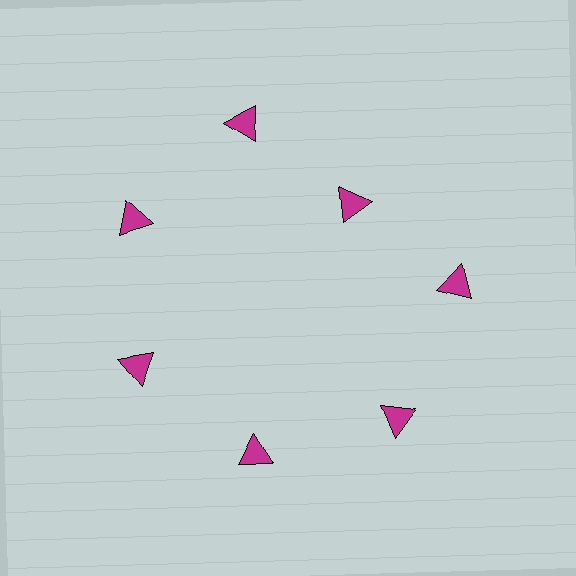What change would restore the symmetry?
The symmetry would be restored by moving it outward, back onto the ring so that all 7 triangles sit at equal angles and equal distance from the center.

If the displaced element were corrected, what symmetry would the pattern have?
It would have 7-fold rotational symmetry — the pattern would map onto itself every 51 degrees.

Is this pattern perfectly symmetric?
No. The 7 magenta triangles are arranged in a ring, but one element near the 1 o'clock position is pulled inward toward the center, breaking the 7-fold rotational symmetry.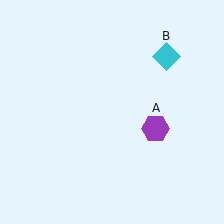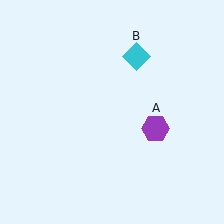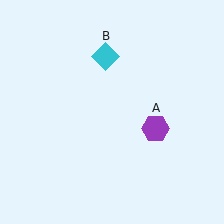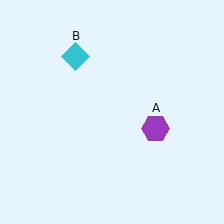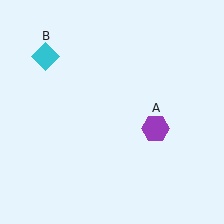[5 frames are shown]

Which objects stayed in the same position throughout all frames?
Purple hexagon (object A) remained stationary.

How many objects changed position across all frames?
1 object changed position: cyan diamond (object B).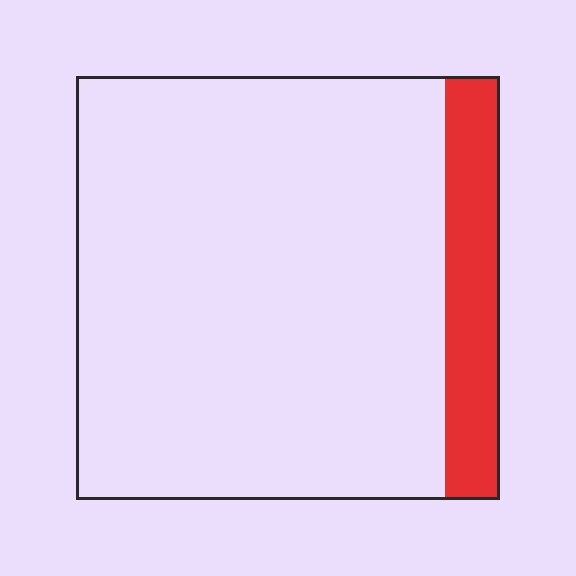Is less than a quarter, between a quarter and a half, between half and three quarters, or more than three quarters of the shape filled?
Less than a quarter.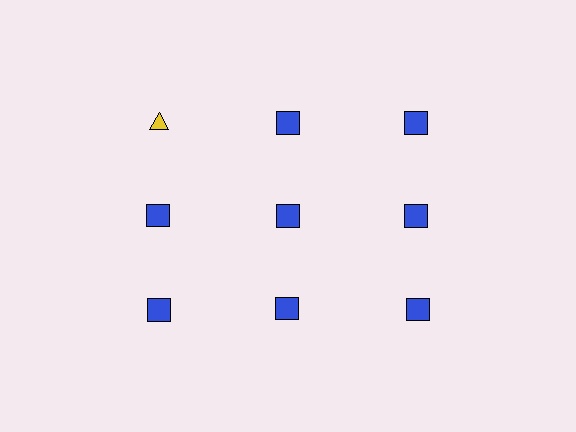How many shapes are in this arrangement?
There are 9 shapes arranged in a grid pattern.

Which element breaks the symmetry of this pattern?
The yellow triangle in the top row, leftmost column breaks the symmetry. All other shapes are blue squares.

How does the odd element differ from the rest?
It differs in both color (yellow instead of blue) and shape (triangle instead of square).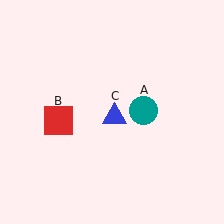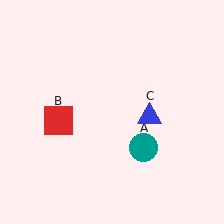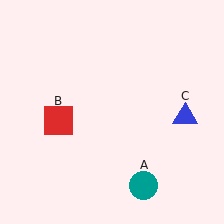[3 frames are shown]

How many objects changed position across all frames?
2 objects changed position: teal circle (object A), blue triangle (object C).